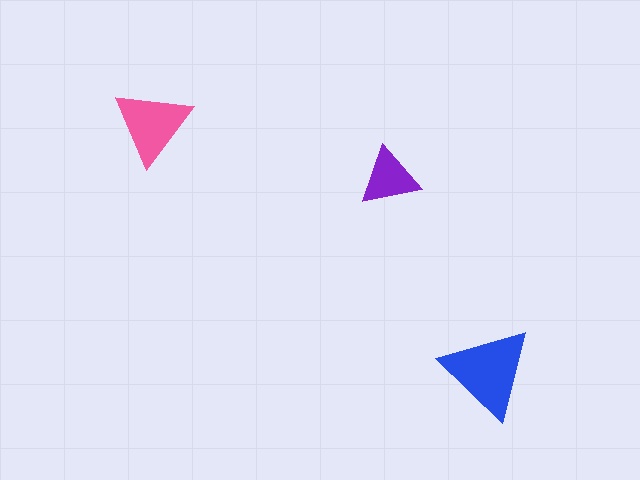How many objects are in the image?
There are 3 objects in the image.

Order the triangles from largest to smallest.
the blue one, the pink one, the purple one.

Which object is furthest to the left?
The pink triangle is leftmost.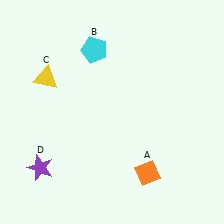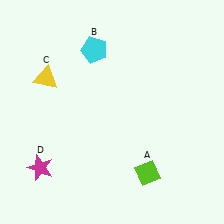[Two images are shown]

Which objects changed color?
A changed from orange to lime. D changed from purple to magenta.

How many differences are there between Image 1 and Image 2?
There are 2 differences between the two images.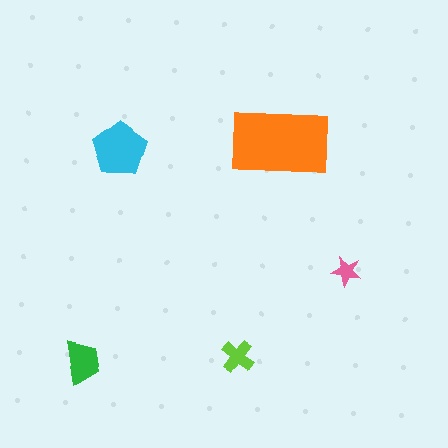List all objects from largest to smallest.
The orange rectangle, the cyan pentagon, the green trapezoid, the lime cross, the pink star.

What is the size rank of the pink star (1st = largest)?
5th.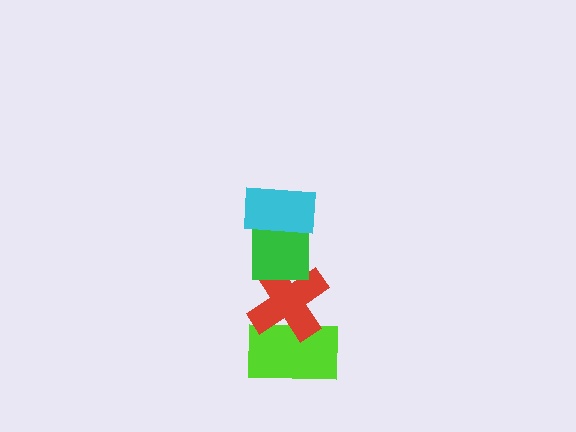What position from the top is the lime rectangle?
The lime rectangle is 4th from the top.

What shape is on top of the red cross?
The green square is on top of the red cross.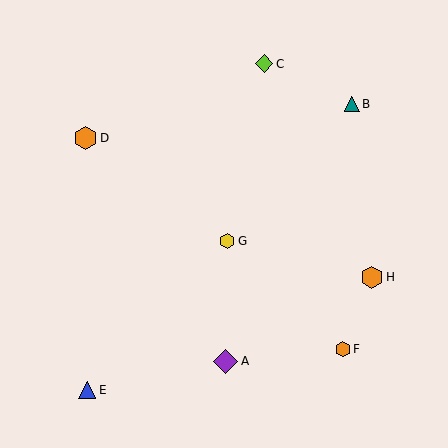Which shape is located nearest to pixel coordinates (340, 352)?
The orange hexagon (labeled F) at (343, 349) is nearest to that location.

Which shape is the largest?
The purple diamond (labeled A) is the largest.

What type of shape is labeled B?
Shape B is a teal triangle.